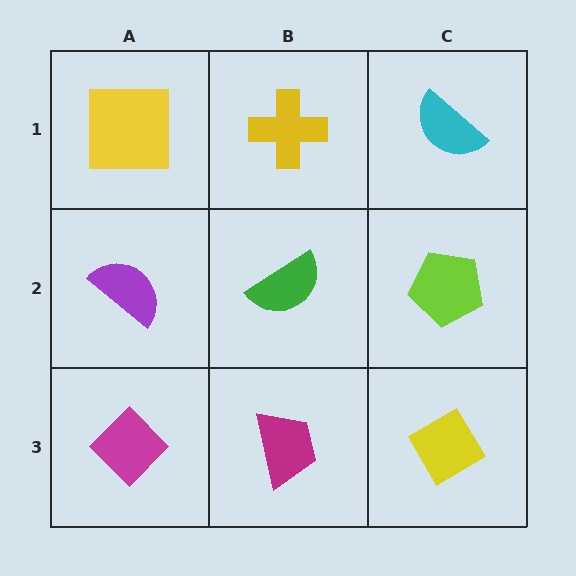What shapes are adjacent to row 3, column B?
A green semicircle (row 2, column B), a magenta diamond (row 3, column A), a yellow diamond (row 3, column C).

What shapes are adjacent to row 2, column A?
A yellow square (row 1, column A), a magenta diamond (row 3, column A), a green semicircle (row 2, column B).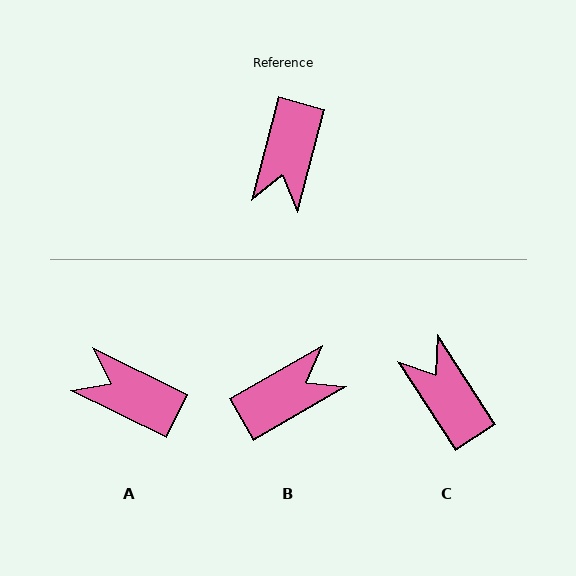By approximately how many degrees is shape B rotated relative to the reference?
Approximately 135 degrees counter-clockwise.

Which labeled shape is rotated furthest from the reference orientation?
B, about 135 degrees away.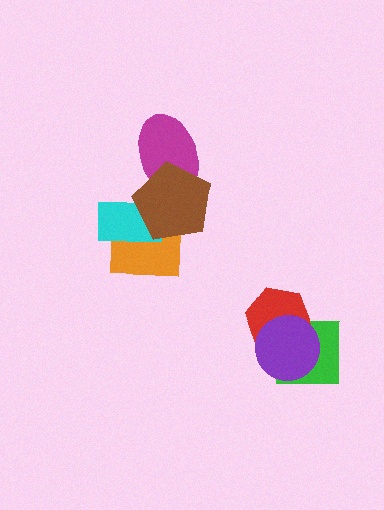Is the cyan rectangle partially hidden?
Yes, it is partially covered by another shape.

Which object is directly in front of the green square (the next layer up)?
The red hexagon is directly in front of the green square.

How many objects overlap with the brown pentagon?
3 objects overlap with the brown pentagon.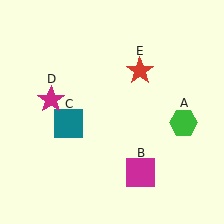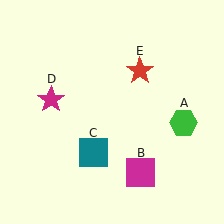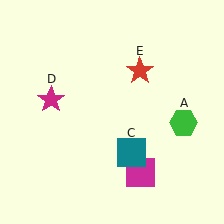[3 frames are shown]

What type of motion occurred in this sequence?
The teal square (object C) rotated counterclockwise around the center of the scene.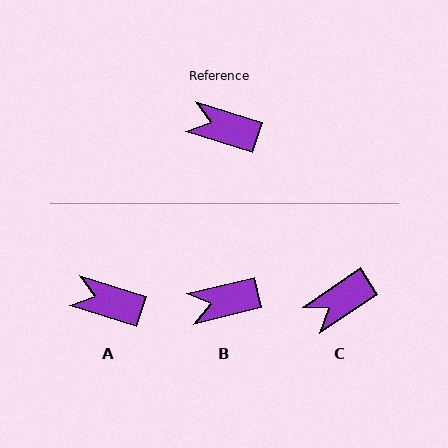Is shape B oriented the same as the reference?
No, it is off by about 31 degrees.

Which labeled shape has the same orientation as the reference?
A.